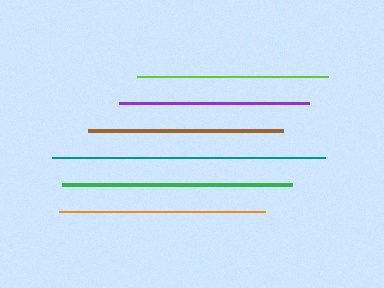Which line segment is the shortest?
The purple line is the shortest at approximately 190 pixels.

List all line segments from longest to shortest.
From longest to shortest: teal, green, orange, brown, lime, purple.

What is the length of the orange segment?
The orange segment is approximately 206 pixels long.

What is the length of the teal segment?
The teal segment is approximately 273 pixels long.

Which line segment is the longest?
The teal line is the longest at approximately 273 pixels.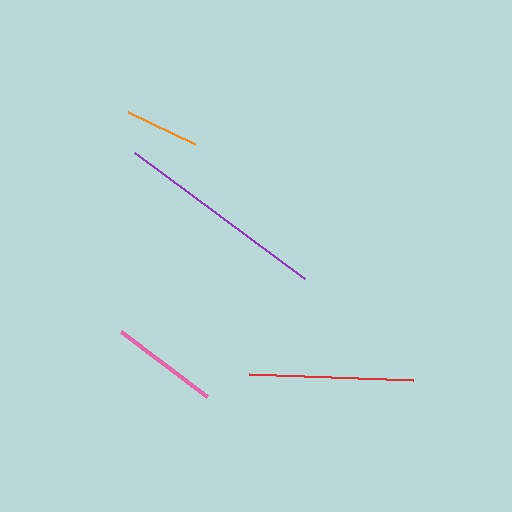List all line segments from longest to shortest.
From longest to shortest: purple, red, pink, orange.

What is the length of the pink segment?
The pink segment is approximately 107 pixels long.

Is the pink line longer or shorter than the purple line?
The purple line is longer than the pink line.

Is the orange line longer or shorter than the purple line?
The purple line is longer than the orange line.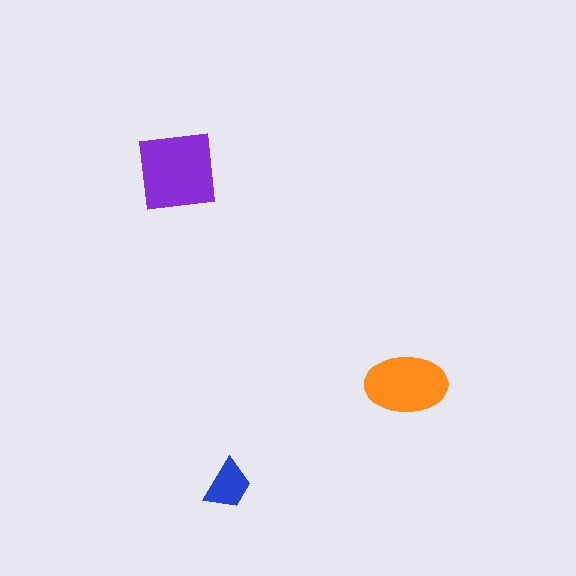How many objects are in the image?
There are 3 objects in the image.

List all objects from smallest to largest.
The blue trapezoid, the orange ellipse, the purple square.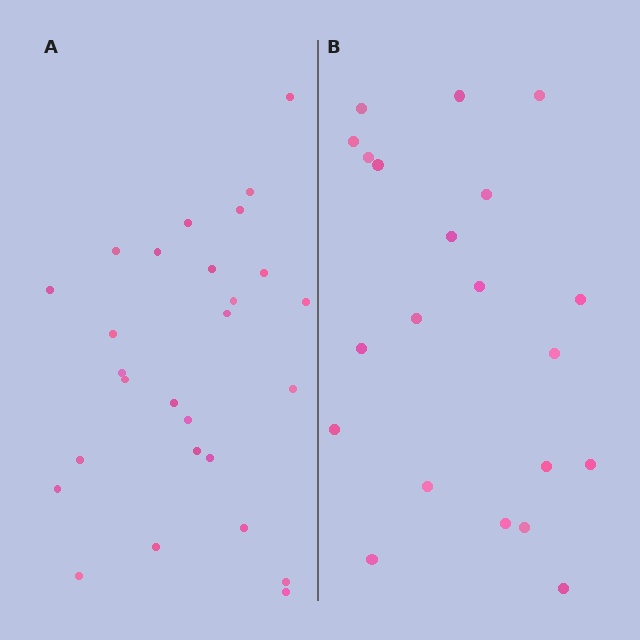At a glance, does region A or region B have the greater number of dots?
Region A (the left region) has more dots.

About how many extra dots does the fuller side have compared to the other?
Region A has about 6 more dots than region B.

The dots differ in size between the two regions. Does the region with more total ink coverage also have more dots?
No. Region B has more total ink coverage because its dots are larger, but region A actually contains more individual dots. Total area can be misleading — the number of items is what matters here.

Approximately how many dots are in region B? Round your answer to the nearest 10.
About 20 dots. (The exact count is 21, which rounds to 20.)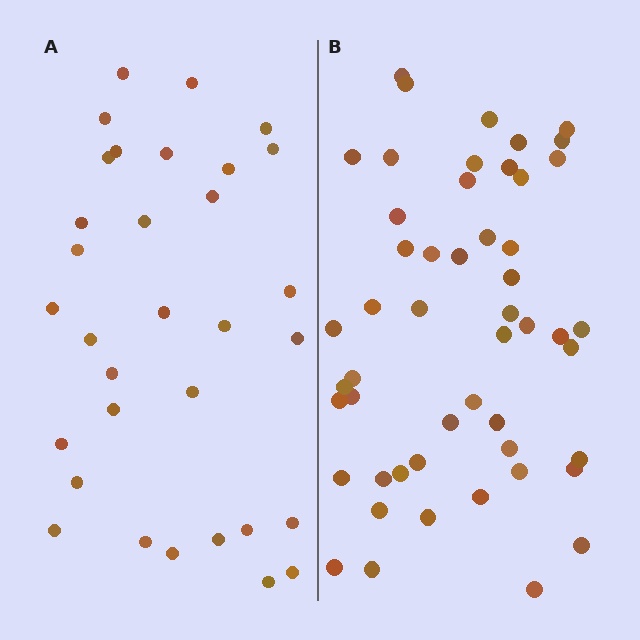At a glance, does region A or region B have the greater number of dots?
Region B (the right region) has more dots.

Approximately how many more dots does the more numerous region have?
Region B has approximately 20 more dots than region A.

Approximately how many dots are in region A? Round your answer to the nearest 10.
About 30 dots. (The exact count is 32, which rounds to 30.)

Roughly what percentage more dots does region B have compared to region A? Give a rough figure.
About 60% more.